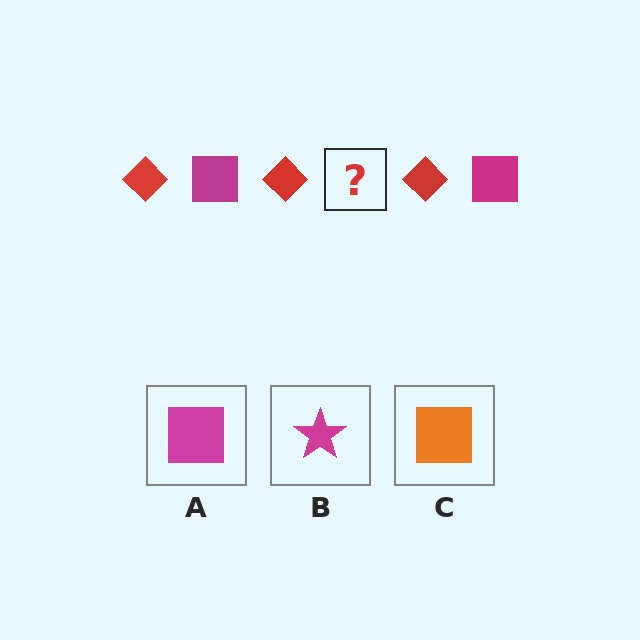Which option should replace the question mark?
Option A.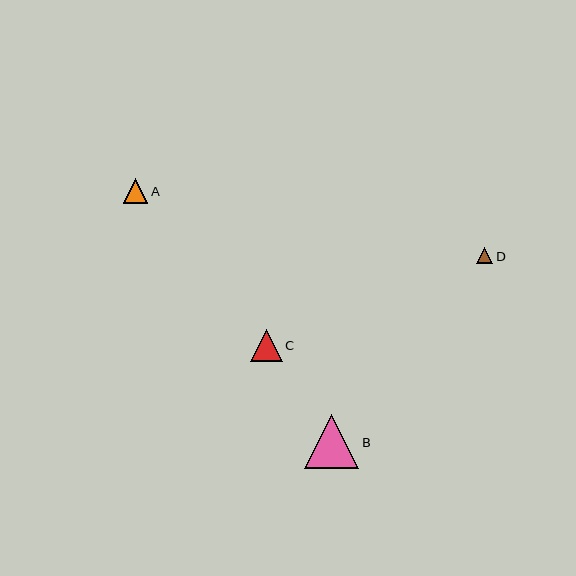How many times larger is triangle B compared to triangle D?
Triangle B is approximately 3.4 times the size of triangle D.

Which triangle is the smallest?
Triangle D is the smallest with a size of approximately 16 pixels.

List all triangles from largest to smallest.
From largest to smallest: B, C, A, D.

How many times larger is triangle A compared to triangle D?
Triangle A is approximately 1.5 times the size of triangle D.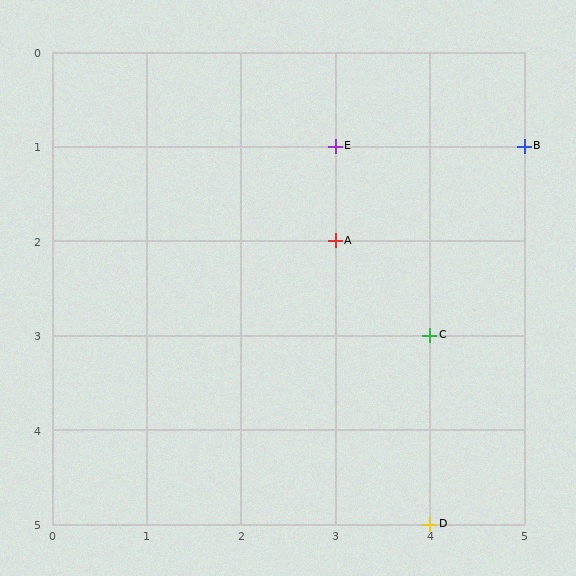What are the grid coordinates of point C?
Point C is at grid coordinates (4, 3).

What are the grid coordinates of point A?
Point A is at grid coordinates (3, 2).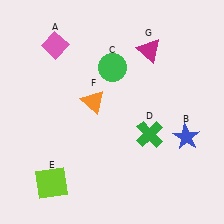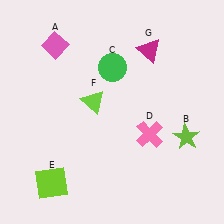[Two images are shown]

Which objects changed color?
B changed from blue to lime. D changed from green to pink. F changed from orange to lime.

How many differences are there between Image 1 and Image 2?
There are 3 differences between the two images.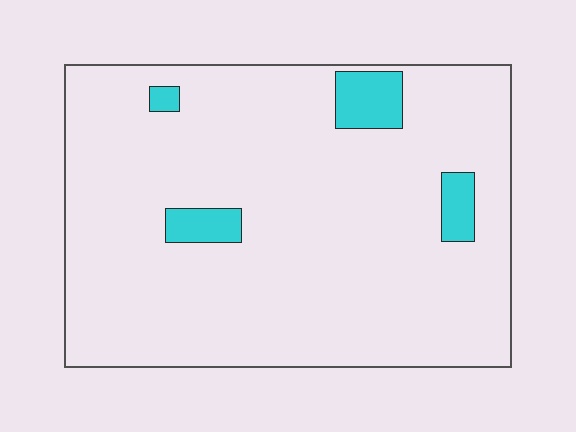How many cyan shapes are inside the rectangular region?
4.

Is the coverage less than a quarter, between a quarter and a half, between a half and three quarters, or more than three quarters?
Less than a quarter.